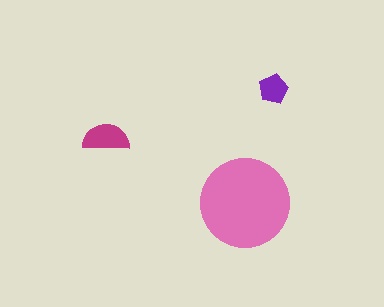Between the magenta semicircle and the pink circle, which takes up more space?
The pink circle.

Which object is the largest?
The pink circle.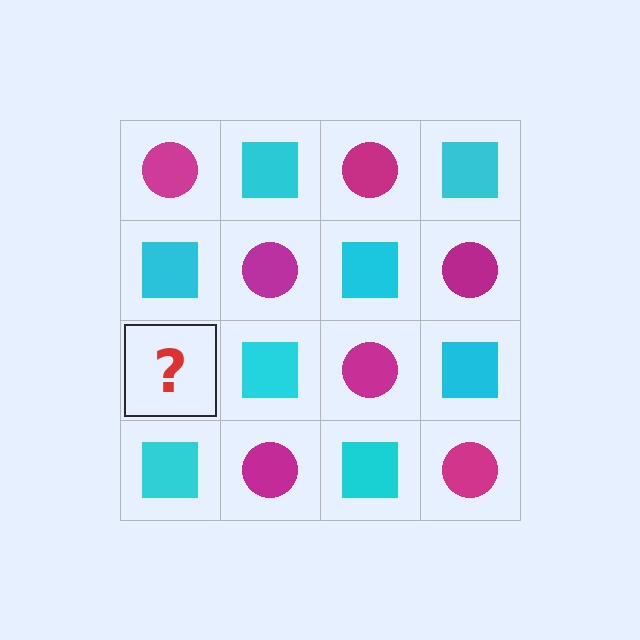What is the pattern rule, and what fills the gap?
The rule is that it alternates magenta circle and cyan square in a checkerboard pattern. The gap should be filled with a magenta circle.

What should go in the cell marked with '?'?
The missing cell should contain a magenta circle.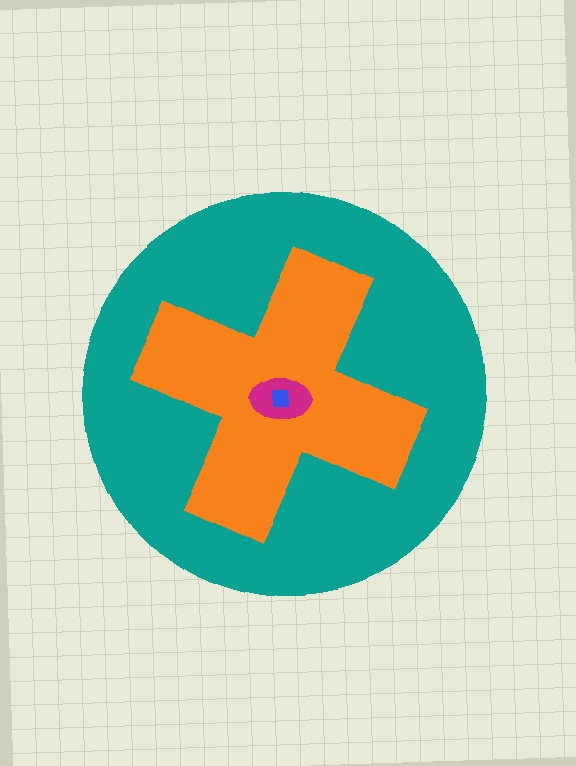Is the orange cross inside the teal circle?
Yes.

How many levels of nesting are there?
4.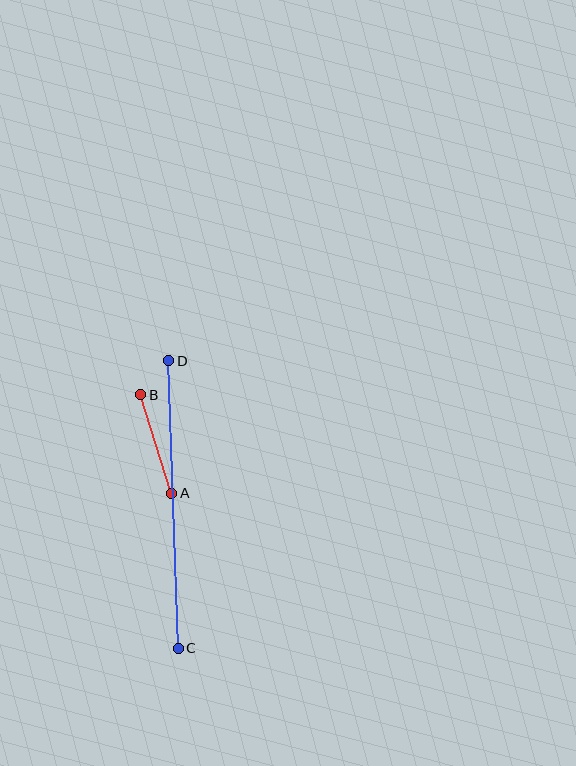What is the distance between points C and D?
The distance is approximately 288 pixels.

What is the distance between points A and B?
The distance is approximately 103 pixels.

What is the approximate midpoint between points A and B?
The midpoint is at approximately (156, 444) pixels.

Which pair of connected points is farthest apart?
Points C and D are farthest apart.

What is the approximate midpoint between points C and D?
The midpoint is at approximately (173, 505) pixels.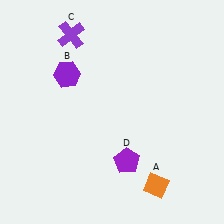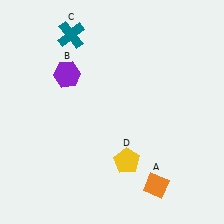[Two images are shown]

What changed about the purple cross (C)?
In Image 1, C is purple. In Image 2, it changed to teal.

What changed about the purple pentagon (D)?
In Image 1, D is purple. In Image 2, it changed to yellow.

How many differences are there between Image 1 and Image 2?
There are 2 differences between the two images.